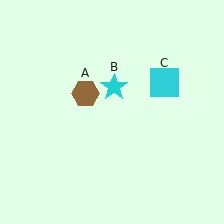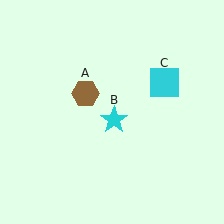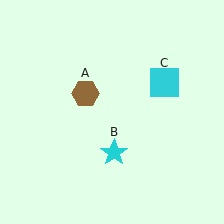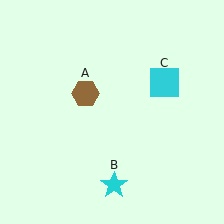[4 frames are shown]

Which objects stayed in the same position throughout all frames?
Brown hexagon (object A) and cyan square (object C) remained stationary.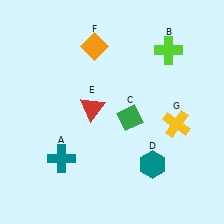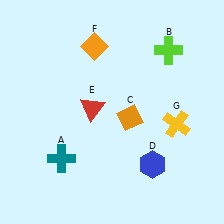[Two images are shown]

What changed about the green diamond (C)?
In Image 1, C is green. In Image 2, it changed to orange.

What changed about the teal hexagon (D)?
In Image 1, D is teal. In Image 2, it changed to blue.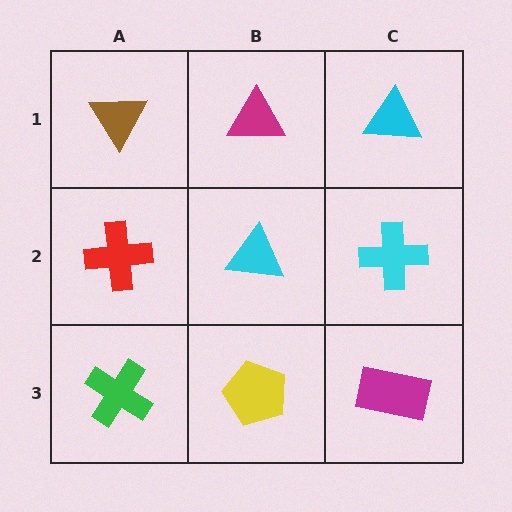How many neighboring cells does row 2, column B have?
4.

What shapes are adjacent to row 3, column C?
A cyan cross (row 2, column C), a yellow pentagon (row 3, column B).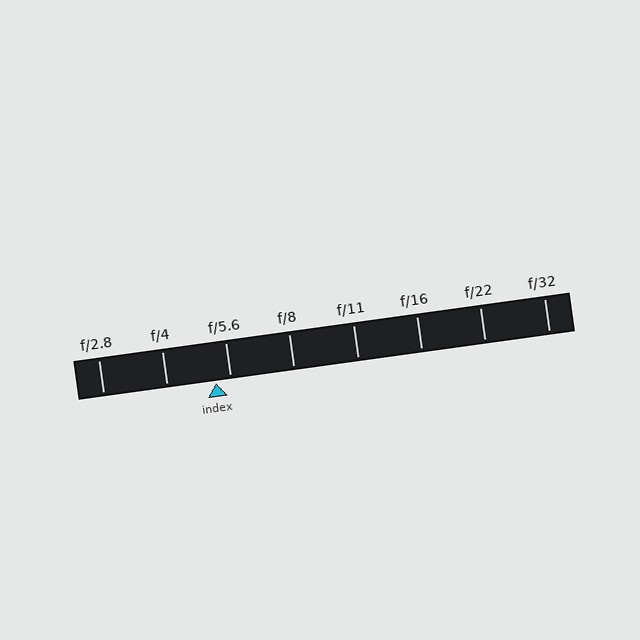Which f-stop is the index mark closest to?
The index mark is closest to f/5.6.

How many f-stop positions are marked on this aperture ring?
There are 8 f-stop positions marked.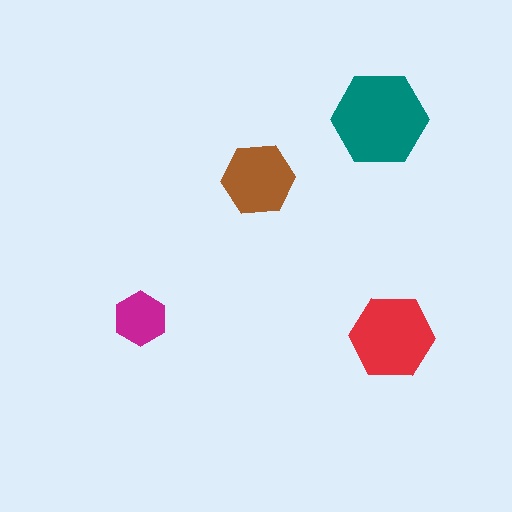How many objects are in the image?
There are 4 objects in the image.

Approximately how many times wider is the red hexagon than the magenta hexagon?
About 1.5 times wider.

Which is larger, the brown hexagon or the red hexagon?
The red one.